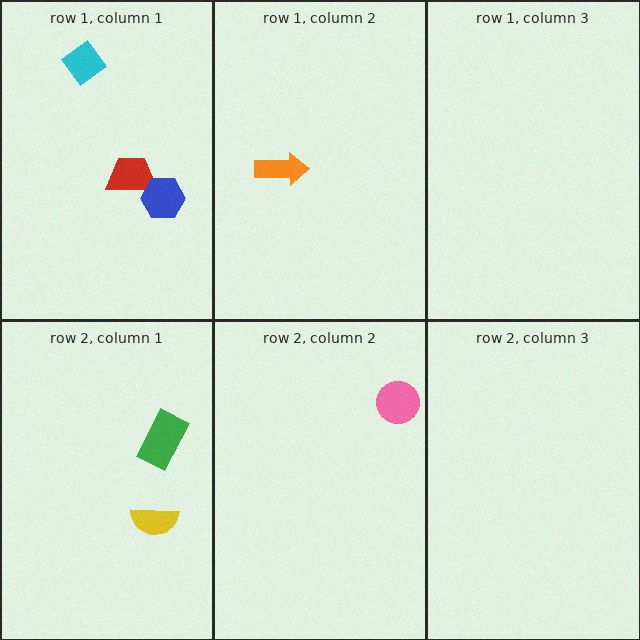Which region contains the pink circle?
The row 2, column 2 region.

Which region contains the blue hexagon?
The row 1, column 1 region.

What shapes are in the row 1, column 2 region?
The orange arrow.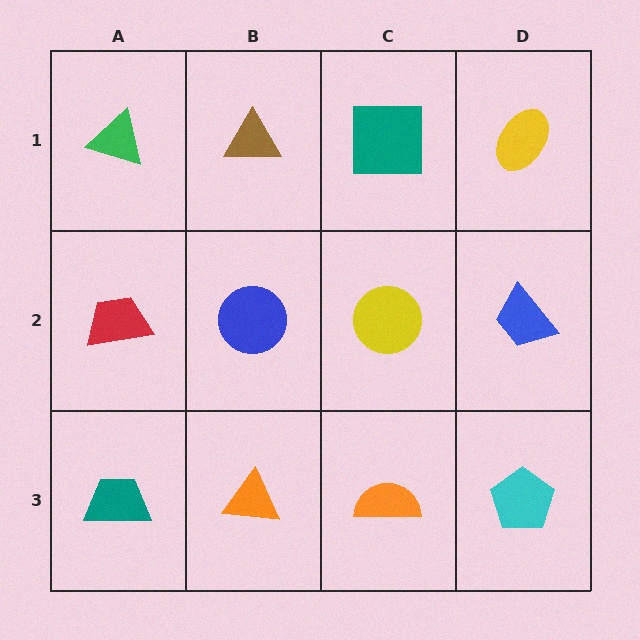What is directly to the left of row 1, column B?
A green triangle.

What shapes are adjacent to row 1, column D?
A blue trapezoid (row 2, column D), a teal square (row 1, column C).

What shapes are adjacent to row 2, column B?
A brown triangle (row 1, column B), an orange triangle (row 3, column B), a red trapezoid (row 2, column A), a yellow circle (row 2, column C).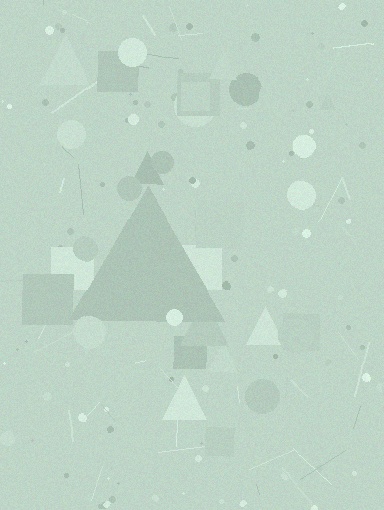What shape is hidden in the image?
A triangle is hidden in the image.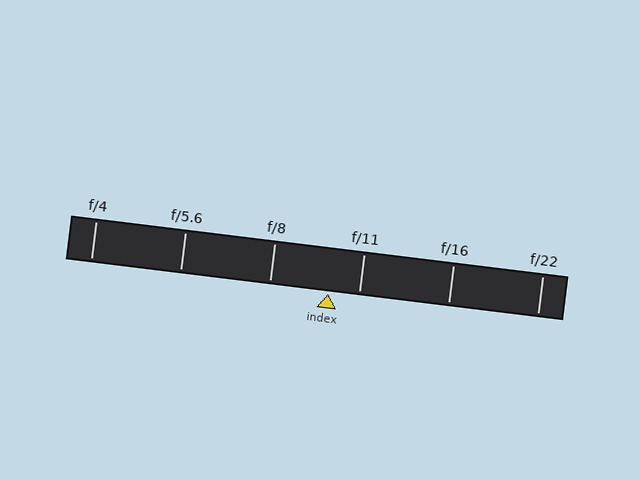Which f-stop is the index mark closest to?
The index mark is closest to f/11.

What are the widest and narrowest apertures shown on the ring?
The widest aperture shown is f/4 and the narrowest is f/22.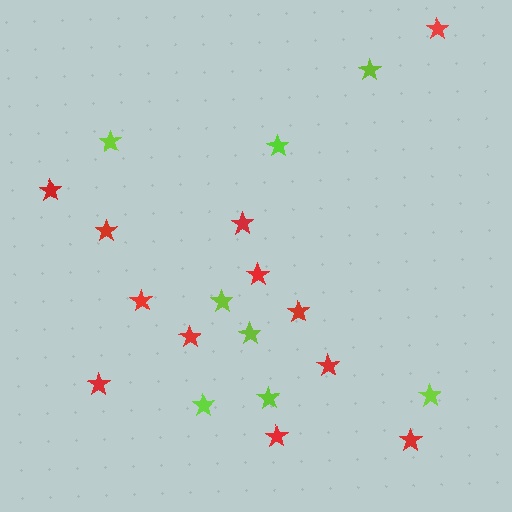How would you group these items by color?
There are 2 groups: one group of red stars (12) and one group of lime stars (8).